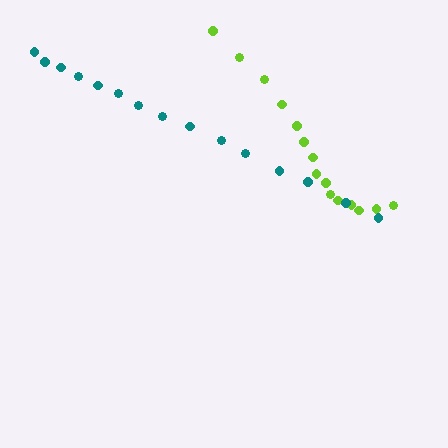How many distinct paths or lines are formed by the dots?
There are 2 distinct paths.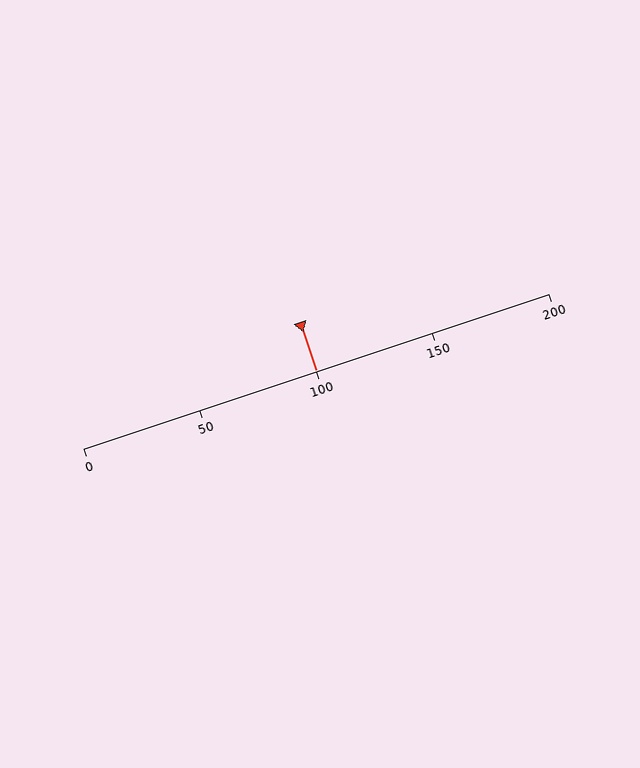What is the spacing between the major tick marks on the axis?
The major ticks are spaced 50 apart.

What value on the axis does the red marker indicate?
The marker indicates approximately 100.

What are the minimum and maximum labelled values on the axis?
The axis runs from 0 to 200.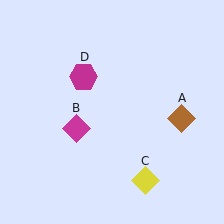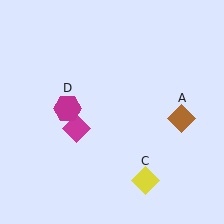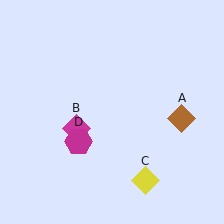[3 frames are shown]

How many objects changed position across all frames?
1 object changed position: magenta hexagon (object D).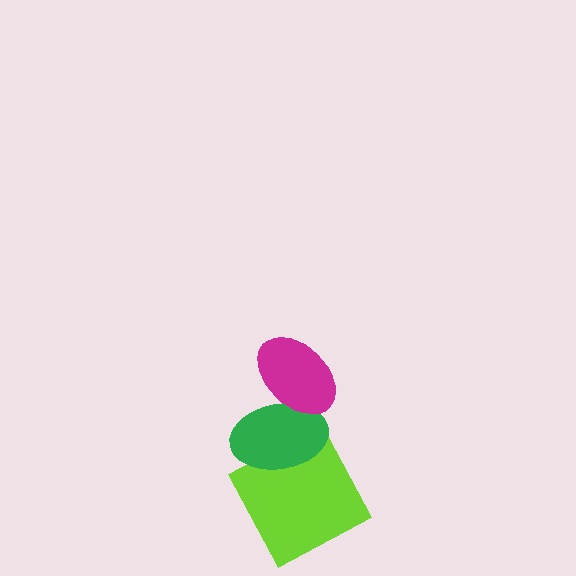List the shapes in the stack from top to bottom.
From top to bottom: the magenta ellipse, the green ellipse, the lime square.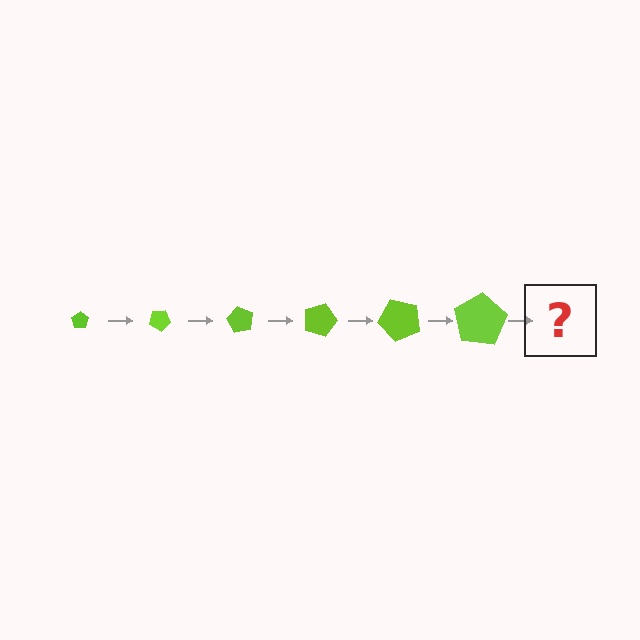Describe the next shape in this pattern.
It should be a pentagon, larger than the previous one and rotated 180 degrees from the start.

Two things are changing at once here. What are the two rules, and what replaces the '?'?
The two rules are that the pentagon grows larger each step and it rotates 30 degrees each step. The '?' should be a pentagon, larger than the previous one and rotated 180 degrees from the start.